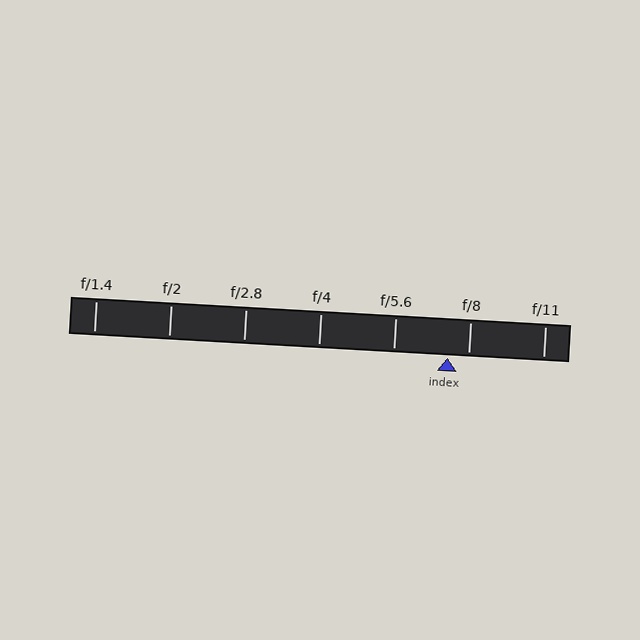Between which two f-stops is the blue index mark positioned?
The index mark is between f/5.6 and f/8.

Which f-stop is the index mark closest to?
The index mark is closest to f/8.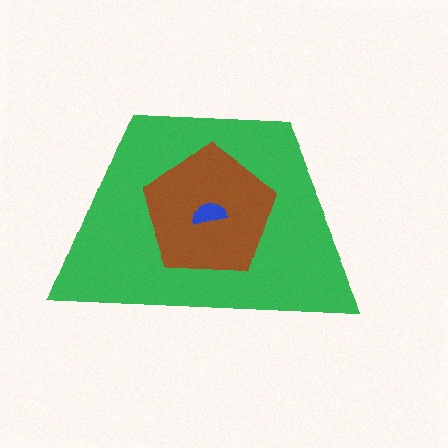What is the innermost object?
The blue semicircle.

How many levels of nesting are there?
3.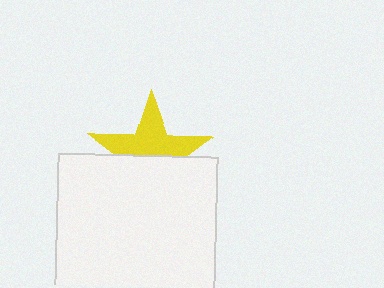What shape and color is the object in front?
The object in front is a white rectangle.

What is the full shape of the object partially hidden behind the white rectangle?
The partially hidden object is a yellow star.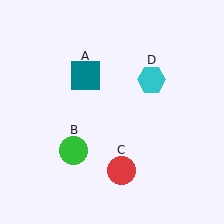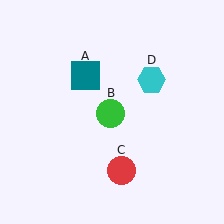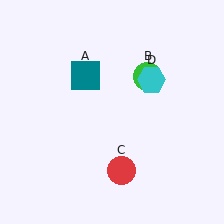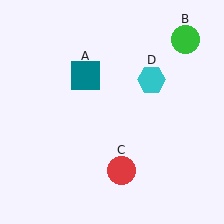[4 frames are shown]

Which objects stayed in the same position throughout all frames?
Teal square (object A) and red circle (object C) and cyan hexagon (object D) remained stationary.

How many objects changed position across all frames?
1 object changed position: green circle (object B).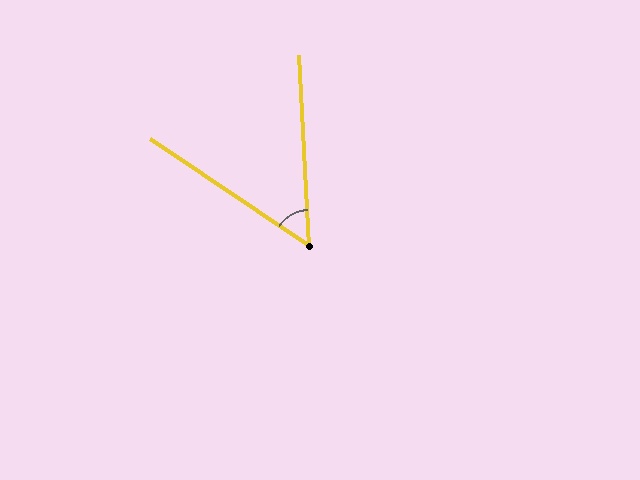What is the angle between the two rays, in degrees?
Approximately 53 degrees.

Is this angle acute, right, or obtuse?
It is acute.